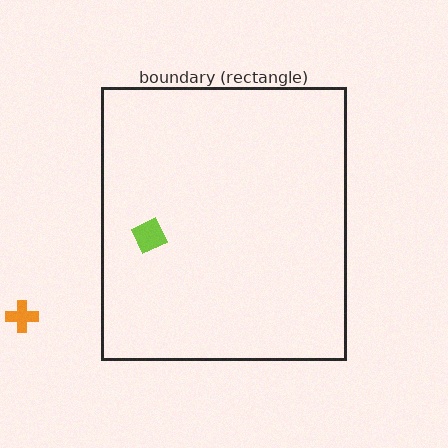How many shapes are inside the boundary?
1 inside, 1 outside.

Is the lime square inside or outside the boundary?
Inside.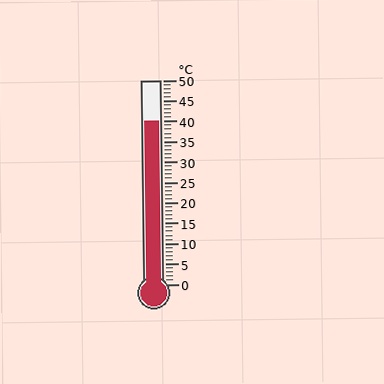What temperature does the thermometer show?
The thermometer shows approximately 40°C.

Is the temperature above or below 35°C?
The temperature is above 35°C.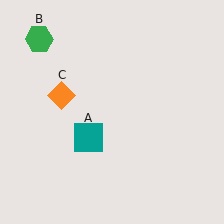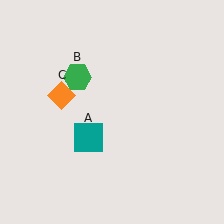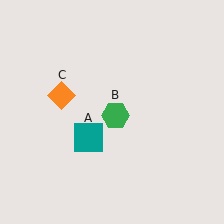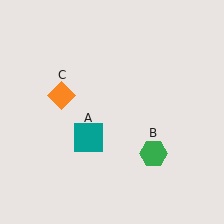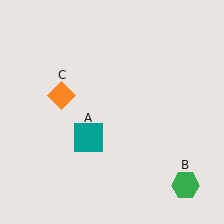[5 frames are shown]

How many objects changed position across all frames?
1 object changed position: green hexagon (object B).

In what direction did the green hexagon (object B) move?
The green hexagon (object B) moved down and to the right.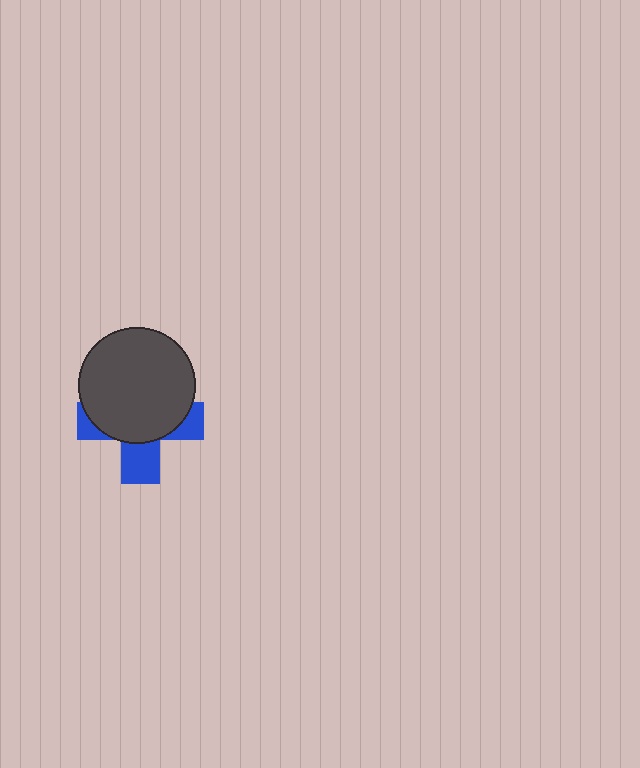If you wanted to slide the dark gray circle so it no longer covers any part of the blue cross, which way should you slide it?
Slide it up — that is the most direct way to separate the two shapes.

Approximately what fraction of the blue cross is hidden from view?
Roughly 64% of the blue cross is hidden behind the dark gray circle.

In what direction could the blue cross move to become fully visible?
The blue cross could move down. That would shift it out from behind the dark gray circle entirely.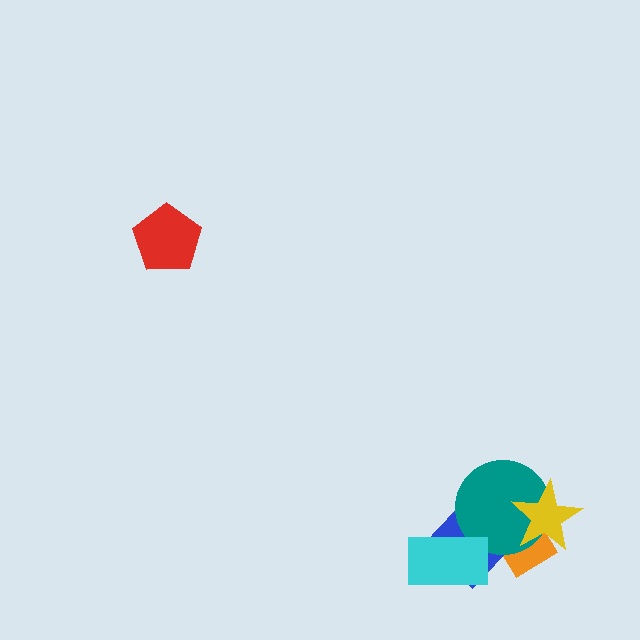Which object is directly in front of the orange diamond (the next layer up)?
The blue diamond is directly in front of the orange diamond.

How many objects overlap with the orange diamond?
3 objects overlap with the orange diamond.